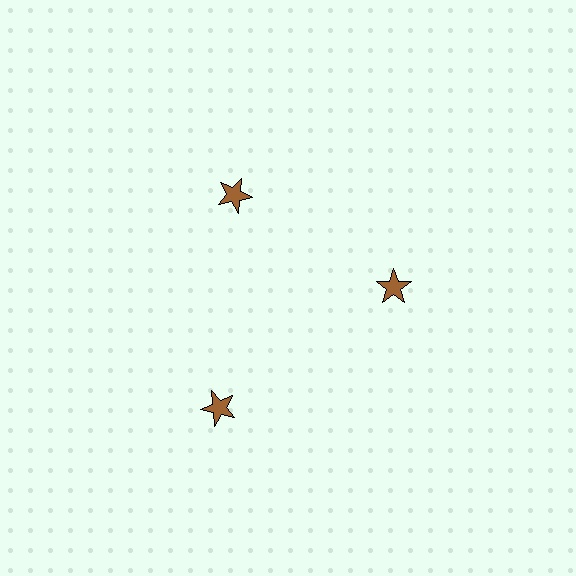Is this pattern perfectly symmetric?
No. The 3 brown stars are arranged in a ring, but one element near the 7 o'clock position is pushed outward from the center, breaking the 3-fold rotational symmetry.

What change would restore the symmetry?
The symmetry would be restored by moving it inward, back onto the ring so that all 3 stars sit at equal angles and equal distance from the center.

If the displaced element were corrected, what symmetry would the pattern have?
It would have 3-fold rotational symmetry — the pattern would map onto itself every 120 degrees.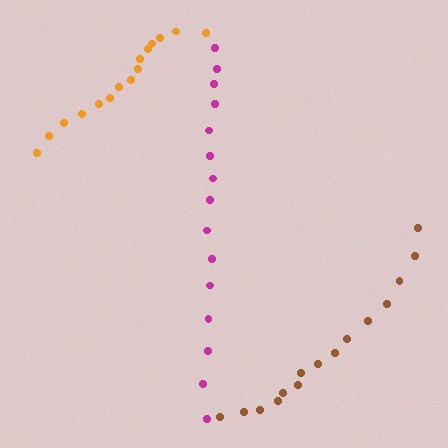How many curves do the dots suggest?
There are 3 distinct paths.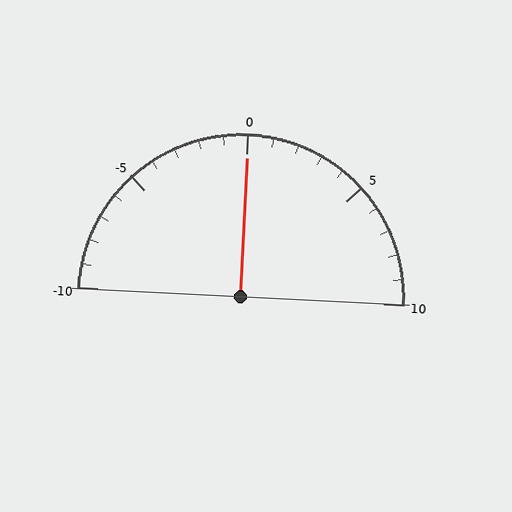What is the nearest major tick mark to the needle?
The nearest major tick mark is 0.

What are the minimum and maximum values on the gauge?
The gauge ranges from -10 to 10.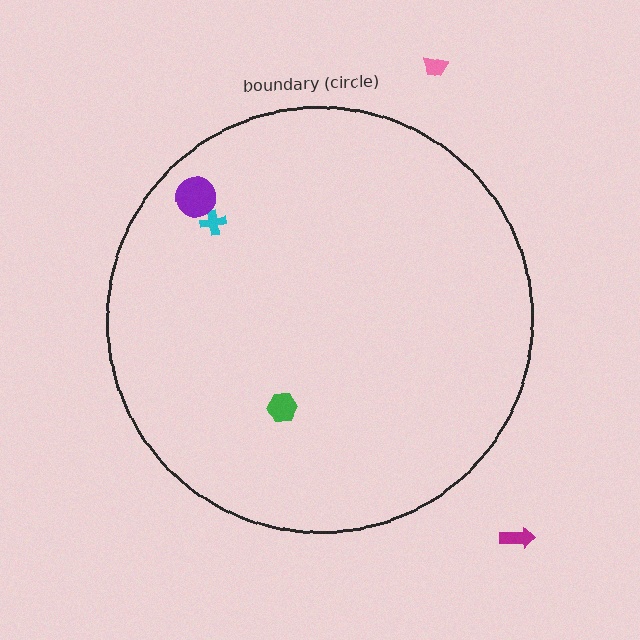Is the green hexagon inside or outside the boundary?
Inside.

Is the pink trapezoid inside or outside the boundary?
Outside.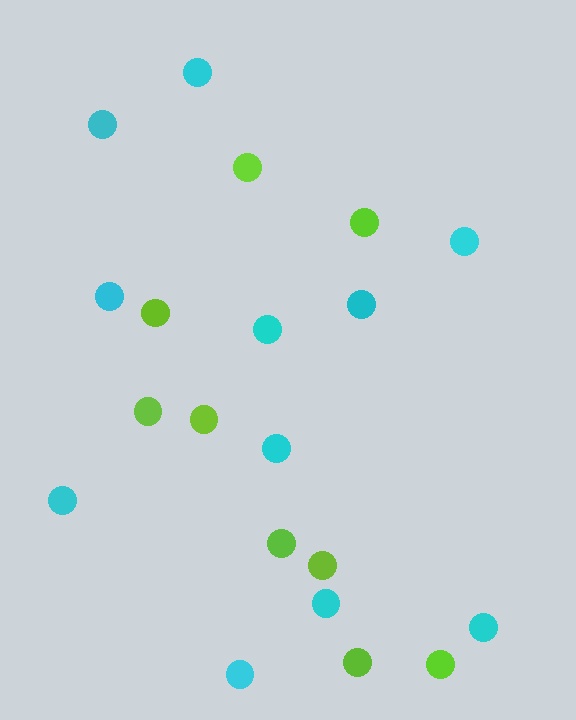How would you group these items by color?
There are 2 groups: one group of lime circles (9) and one group of cyan circles (11).